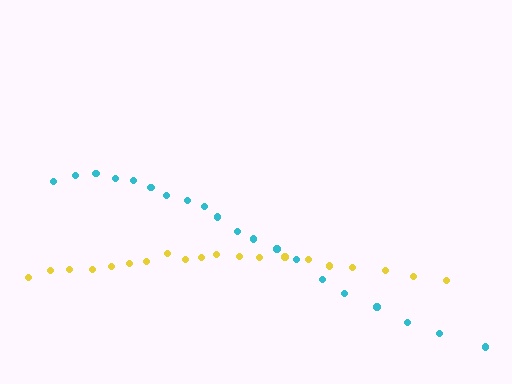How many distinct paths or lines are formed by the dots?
There are 2 distinct paths.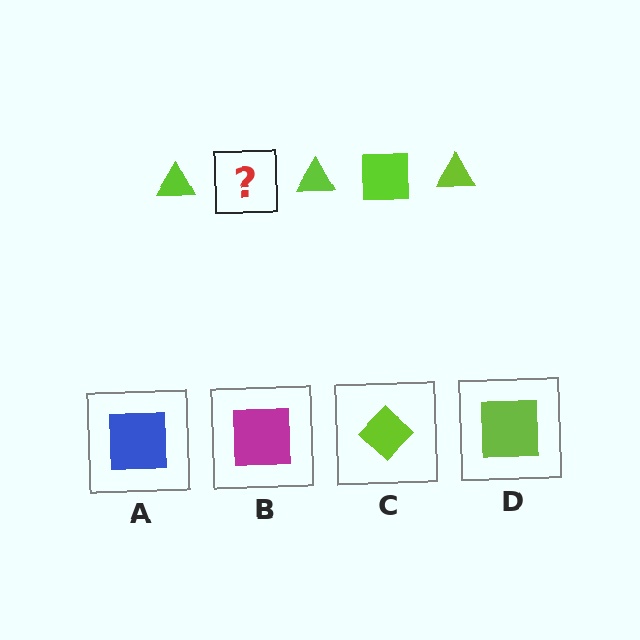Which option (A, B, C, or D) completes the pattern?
D.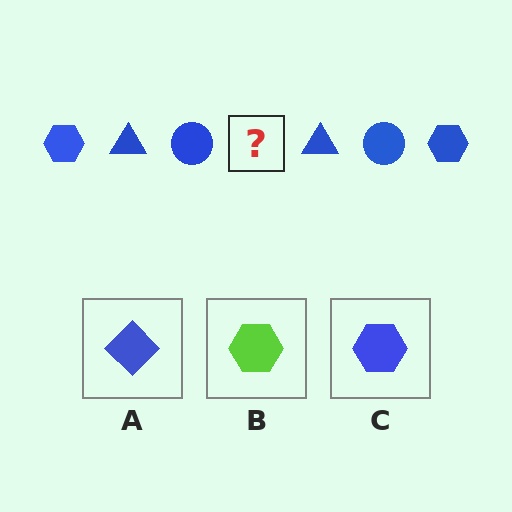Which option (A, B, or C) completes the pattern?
C.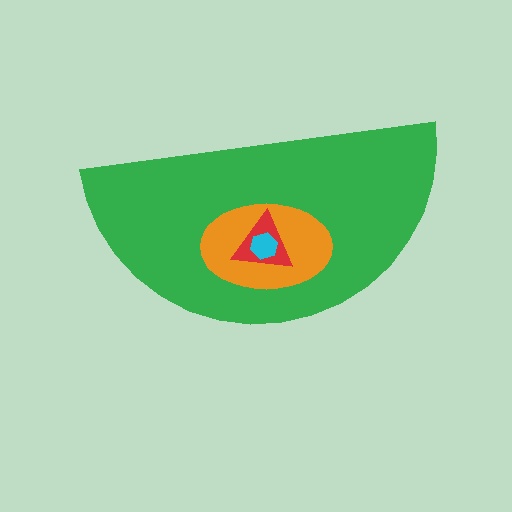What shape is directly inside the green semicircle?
The orange ellipse.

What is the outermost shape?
The green semicircle.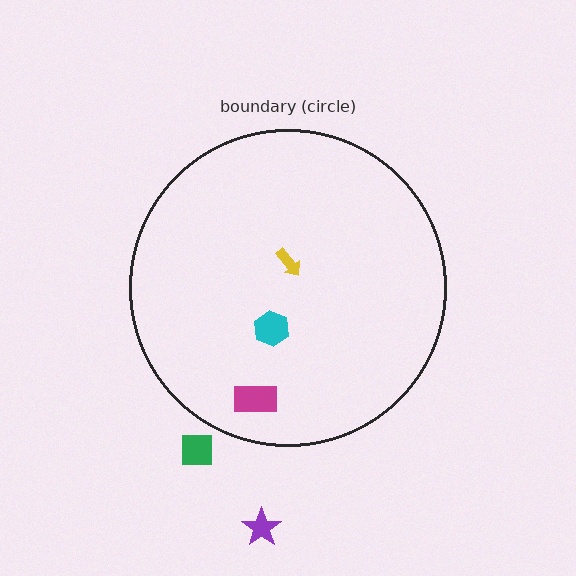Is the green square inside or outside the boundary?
Outside.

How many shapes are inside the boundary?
3 inside, 2 outside.